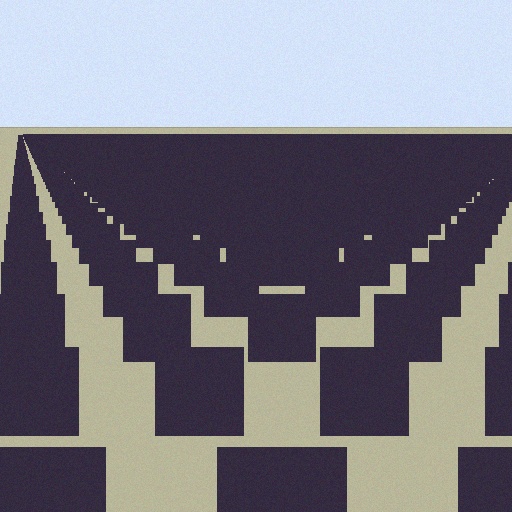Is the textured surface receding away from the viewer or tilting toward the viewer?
The surface is receding away from the viewer. Texture elements get smaller and denser toward the top.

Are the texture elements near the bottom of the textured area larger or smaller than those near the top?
Larger. Near the bottom, elements are closer to the viewer and appear at a bigger on-screen size.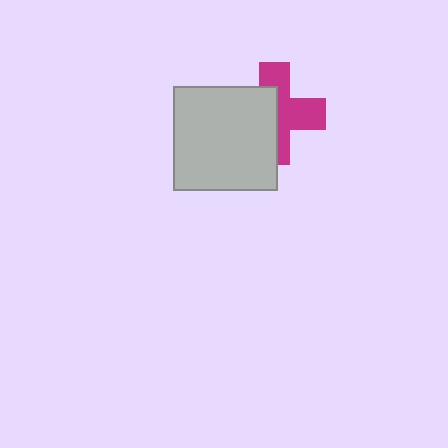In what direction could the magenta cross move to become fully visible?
The magenta cross could move right. That would shift it out from behind the light gray square entirely.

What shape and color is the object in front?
The object in front is a light gray square.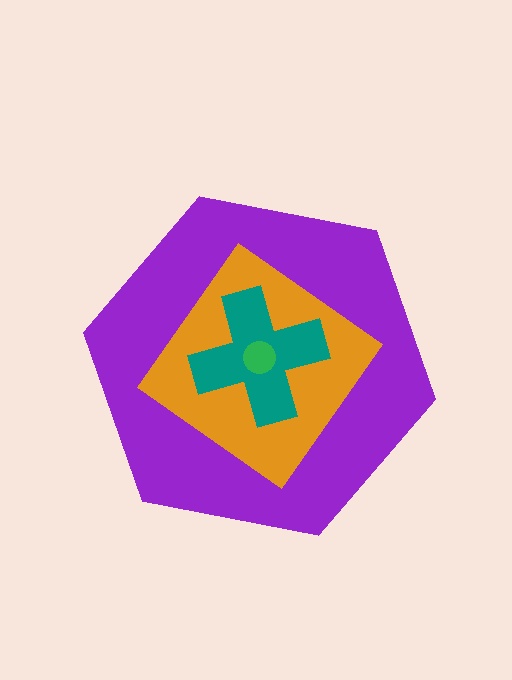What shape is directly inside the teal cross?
The green circle.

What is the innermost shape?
The green circle.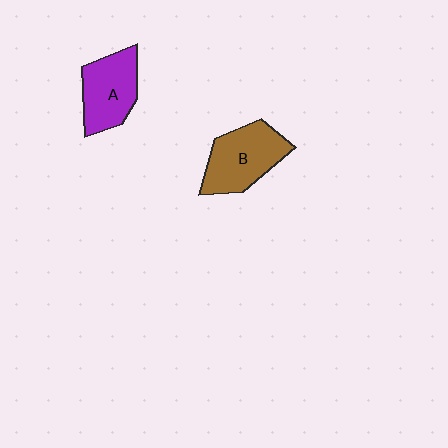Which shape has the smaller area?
Shape A (purple).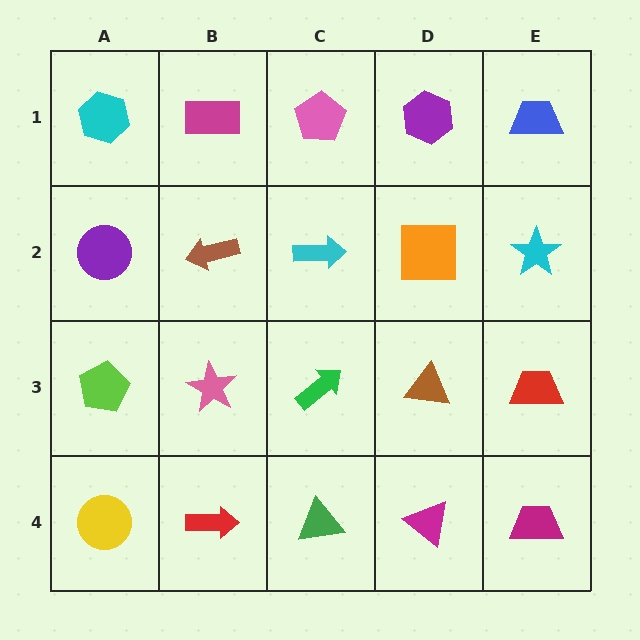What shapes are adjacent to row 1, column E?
A cyan star (row 2, column E), a purple hexagon (row 1, column D).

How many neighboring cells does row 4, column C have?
3.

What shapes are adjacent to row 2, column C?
A pink pentagon (row 1, column C), a green arrow (row 3, column C), a brown arrow (row 2, column B), an orange square (row 2, column D).